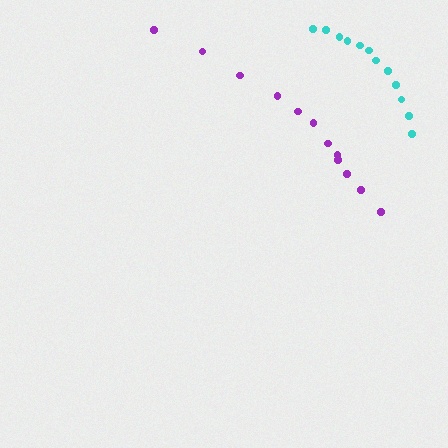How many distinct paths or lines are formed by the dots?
There are 2 distinct paths.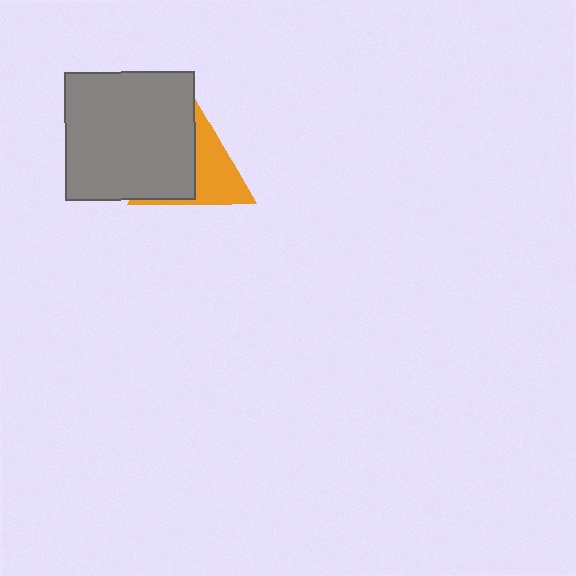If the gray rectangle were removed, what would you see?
You would see the complete orange triangle.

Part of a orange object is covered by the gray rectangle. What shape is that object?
It is a triangle.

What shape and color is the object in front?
The object in front is a gray rectangle.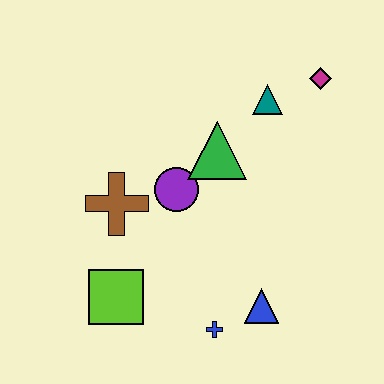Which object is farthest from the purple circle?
The magenta diamond is farthest from the purple circle.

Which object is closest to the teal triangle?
The magenta diamond is closest to the teal triangle.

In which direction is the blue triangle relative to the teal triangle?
The blue triangle is below the teal triangle.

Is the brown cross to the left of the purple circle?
Yes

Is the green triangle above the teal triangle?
No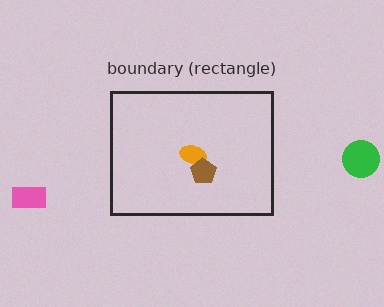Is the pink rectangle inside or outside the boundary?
Outside.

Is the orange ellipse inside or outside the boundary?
Inside.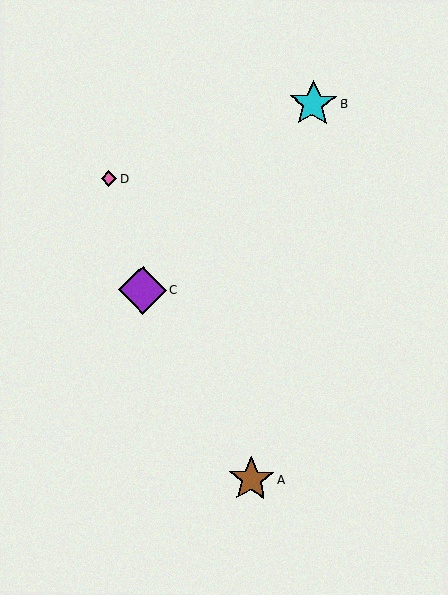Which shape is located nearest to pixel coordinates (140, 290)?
The purple diamond (labeled C) at (143, 290) is nearest to that location.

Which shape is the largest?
The cyan star (labeled B) is the largest.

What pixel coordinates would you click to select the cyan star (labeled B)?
Click at (313, 104) to select the cyan star B.